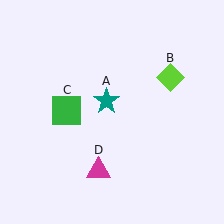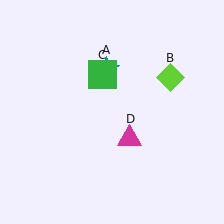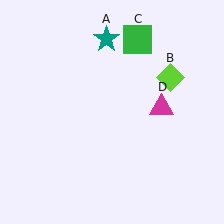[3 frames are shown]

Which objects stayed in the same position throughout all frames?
Lime diamond (object B) remained stationary.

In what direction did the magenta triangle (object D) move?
The magenta triangle (object D) moved up and to the right.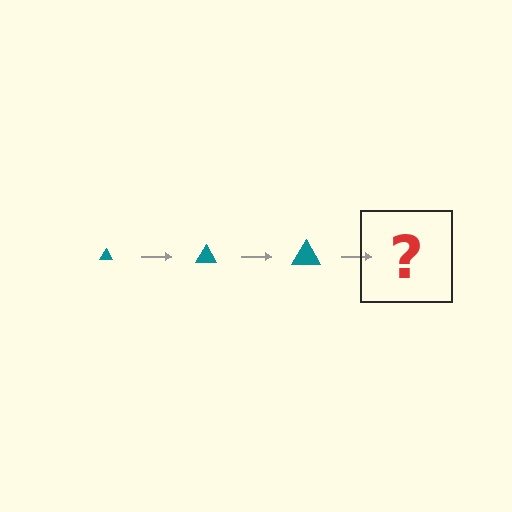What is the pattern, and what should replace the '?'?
The pattern is that the triangle gets progressively larger each step. The '?' should be a teal triangle, larger than the previous one.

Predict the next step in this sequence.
The next step is a teal triangle, larger than the previous one.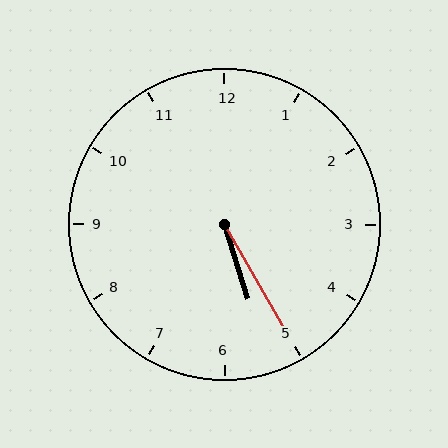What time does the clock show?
5:25.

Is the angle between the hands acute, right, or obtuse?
It is acute.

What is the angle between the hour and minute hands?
Approximately 12 degrees.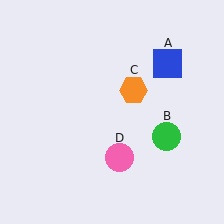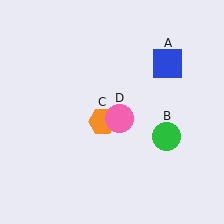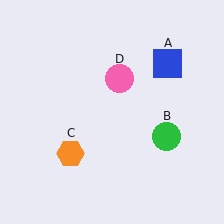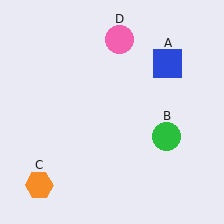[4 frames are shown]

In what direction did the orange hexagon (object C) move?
The orange hexagon (object C) moved down and to the left.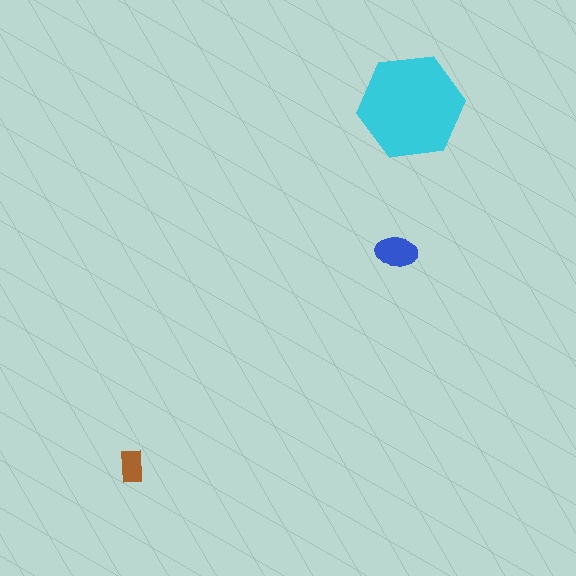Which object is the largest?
The cyan hexagon.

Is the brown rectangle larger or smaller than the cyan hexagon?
Smaller.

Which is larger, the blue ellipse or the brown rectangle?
The blue ellipse.